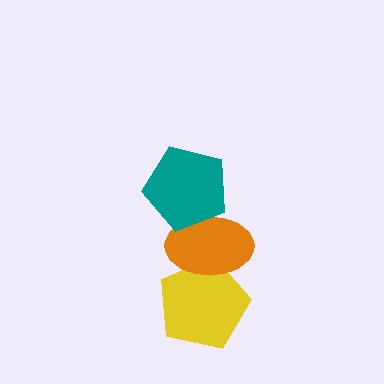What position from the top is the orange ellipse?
The orange ellipse is 2nd from the top.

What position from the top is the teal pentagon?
The teal pentagon is 1st from the top.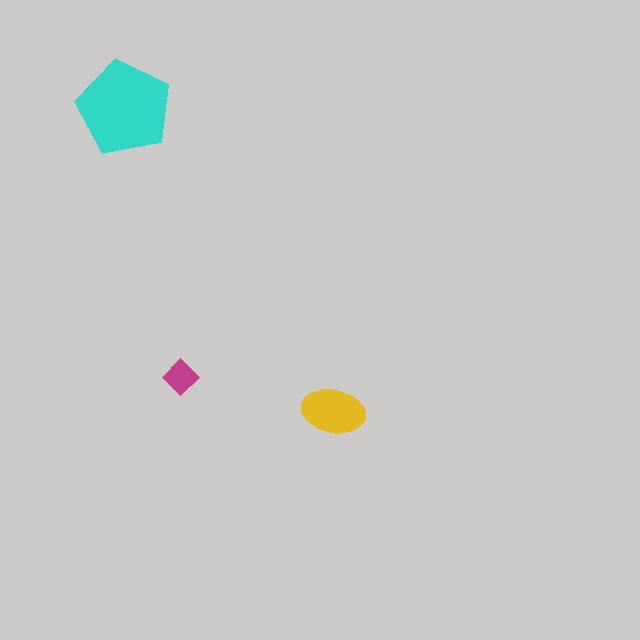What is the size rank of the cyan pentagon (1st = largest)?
1st.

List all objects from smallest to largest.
The magenta diamond, the yellow ellipse, the cyan pentagon.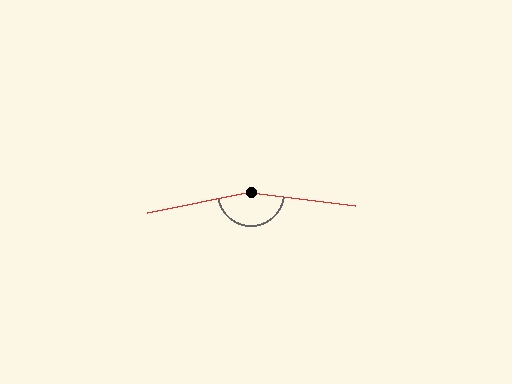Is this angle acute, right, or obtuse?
It is obtuse.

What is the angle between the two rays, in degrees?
Approximately 162 degrees.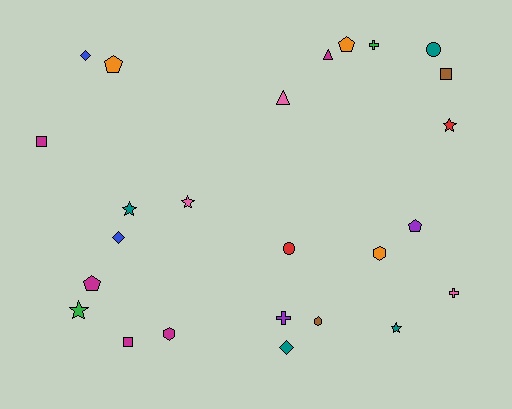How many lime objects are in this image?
There are no lime objects.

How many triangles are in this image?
There are 2 triangles.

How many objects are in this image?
There are 25 objects.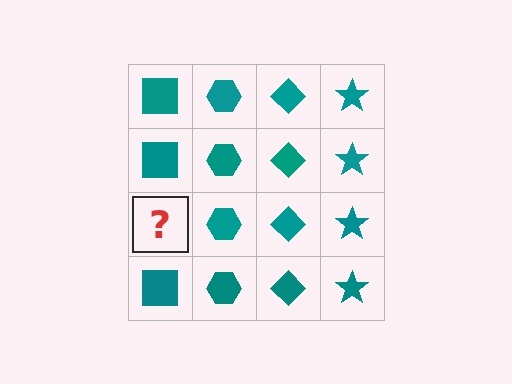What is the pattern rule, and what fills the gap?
The rule is that each column has a consistent shape. The gap should be filled with a teal square.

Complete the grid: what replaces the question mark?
The question mark should be replaced with a teal square.